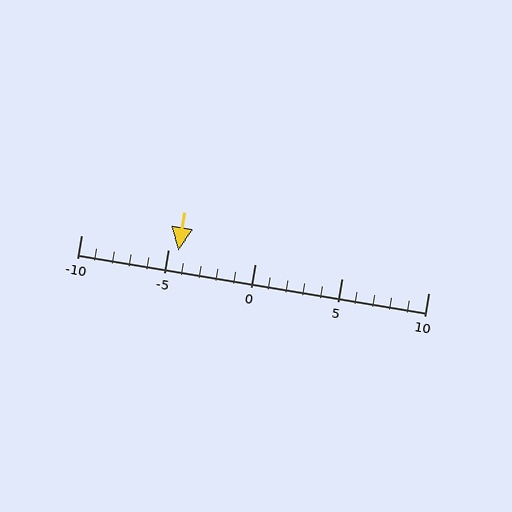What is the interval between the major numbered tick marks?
The major tick marks are spaced 5 units apart.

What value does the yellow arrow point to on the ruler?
The yellow arrow points to approximately -4.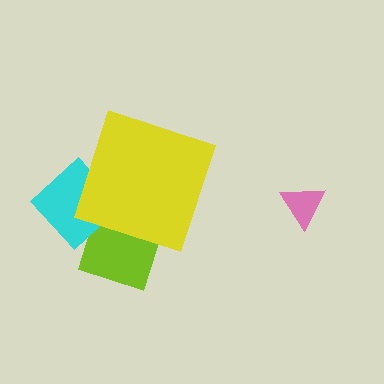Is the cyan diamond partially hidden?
Yes, the cyan diamond is partially hidden behind the yellow diamond.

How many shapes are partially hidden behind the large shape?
2 shapes are partially hidden.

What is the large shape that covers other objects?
A yellow diamond.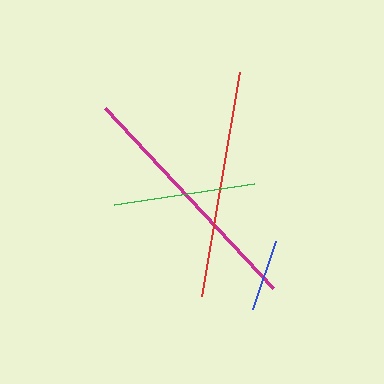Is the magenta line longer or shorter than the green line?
The magenta line is longer than the green line.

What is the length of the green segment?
The green segment is approximately 142 pixels long.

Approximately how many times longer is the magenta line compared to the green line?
The magenta line is approximately 1.7 times the length of the green line.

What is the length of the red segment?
The red segment is approximately 227 pixels long.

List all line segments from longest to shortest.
From longest to shortest: magenta, red, green, blue.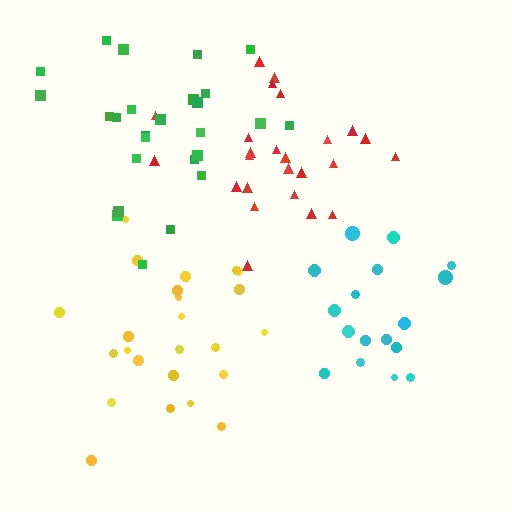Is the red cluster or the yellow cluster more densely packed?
Red.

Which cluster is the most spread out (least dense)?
Cyan.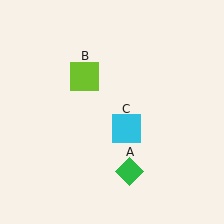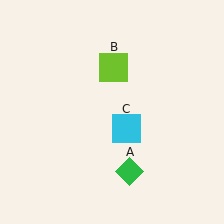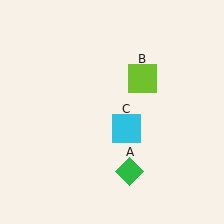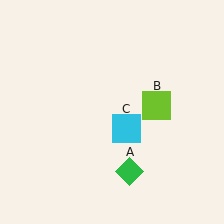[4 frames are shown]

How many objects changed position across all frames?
1 object changed position: lime square (object B).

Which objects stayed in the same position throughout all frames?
Green diamond (object A) and cyan square (object C) remained stationary.